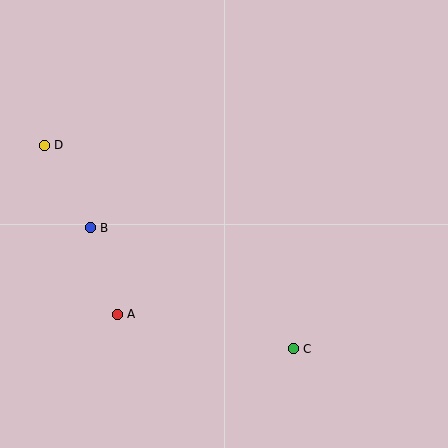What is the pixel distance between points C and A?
The distance between C and A is 179 pixels.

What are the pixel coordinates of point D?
Point D is at (44, 145).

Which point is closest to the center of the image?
Point B at (90, 228) is closest to the center.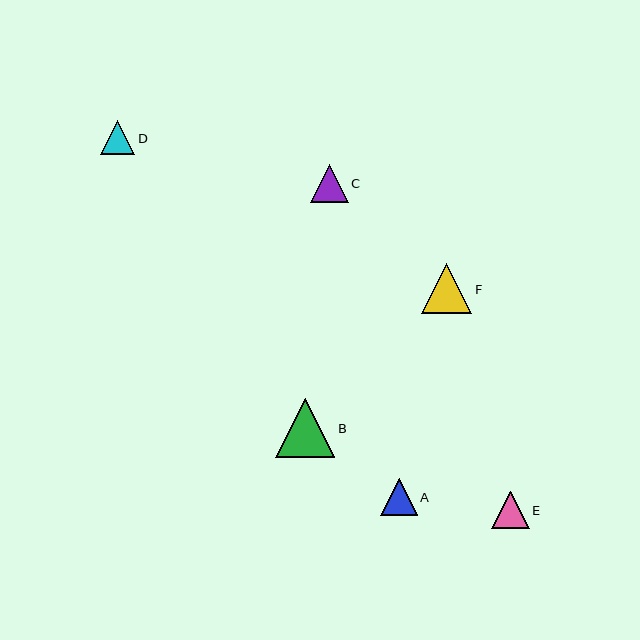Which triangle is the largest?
Triangle B is the largest with a size of approximately 59 pixels.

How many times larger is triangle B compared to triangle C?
Triangle B is approximately 1.5 times the size of triangle C.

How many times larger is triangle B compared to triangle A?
Triangle B is approximately 1.6 times the size of triangle A.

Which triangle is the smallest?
Triangle D is the smallest with a size of approximately 34 pixels.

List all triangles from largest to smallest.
From largest to smallest: B, F, C, E, A, D.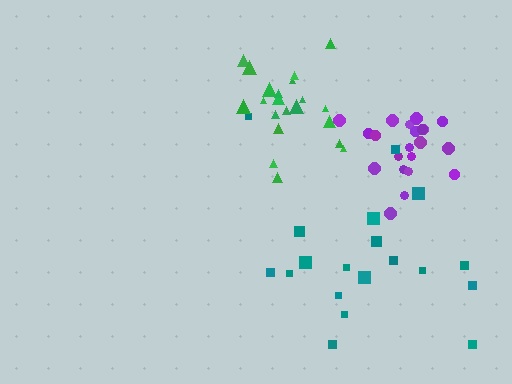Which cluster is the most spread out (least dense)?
Teal.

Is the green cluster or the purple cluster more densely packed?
Purple.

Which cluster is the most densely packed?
Purple.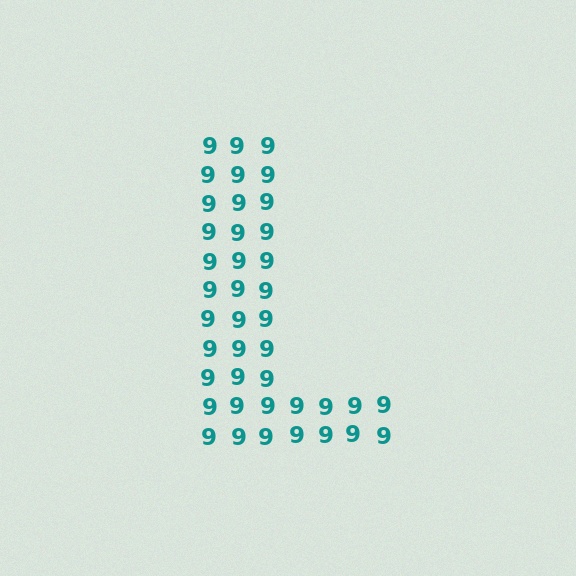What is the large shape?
The large shape is the letter L.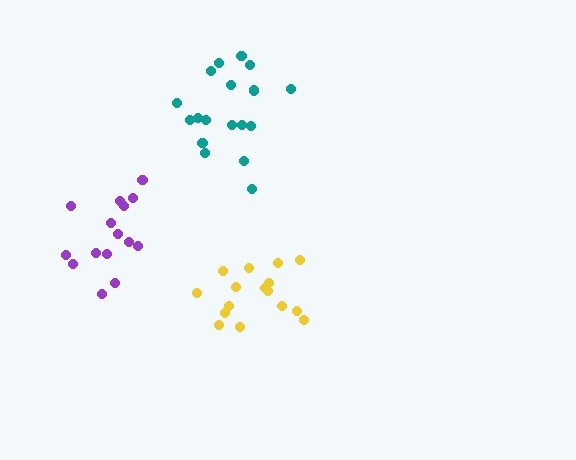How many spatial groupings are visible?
There are 3 spatial groupings.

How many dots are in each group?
Group 1: 19 dots, Group 2: 16 dots, Group 3: 15 dots (50 total).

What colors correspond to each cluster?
The clusters are colored: teal, yellow, purple.